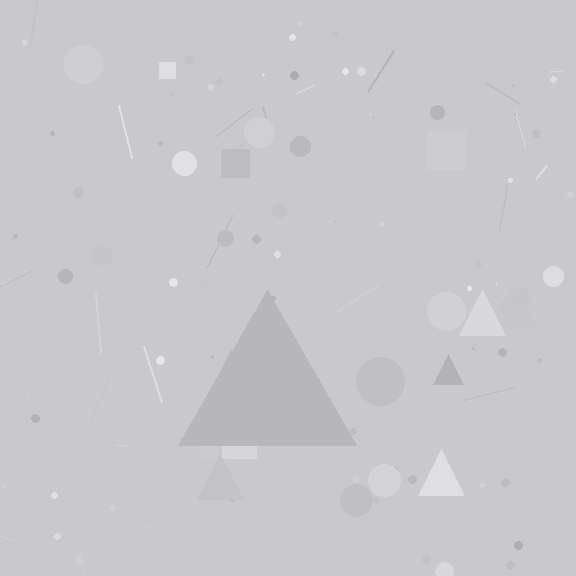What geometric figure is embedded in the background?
A triangle is embedded in the background.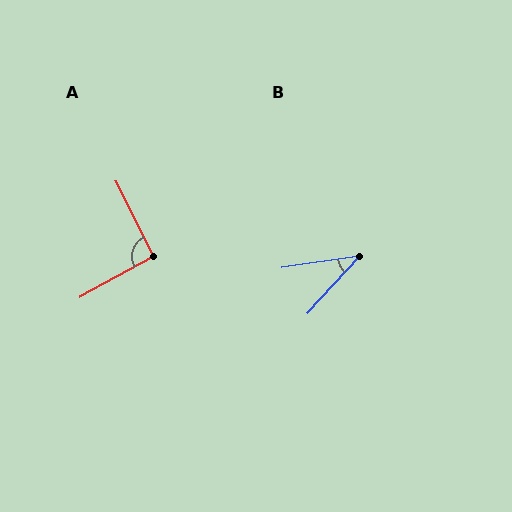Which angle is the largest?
A, at approximately 92 degrees.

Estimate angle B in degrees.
Approximately 39 degrees.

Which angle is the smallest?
B, at approximately 39 degrees.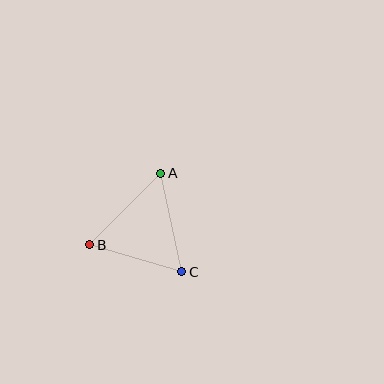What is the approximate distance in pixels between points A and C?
The distance between A and C is approximately 101 pixels.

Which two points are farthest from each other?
Points A and B are farthest from each other.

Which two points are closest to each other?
Points B and C are closest to each other.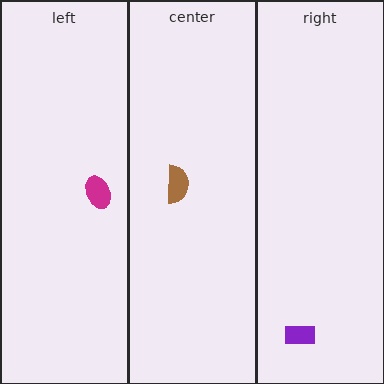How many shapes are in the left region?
1.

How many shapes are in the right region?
1.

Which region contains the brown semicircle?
The center region.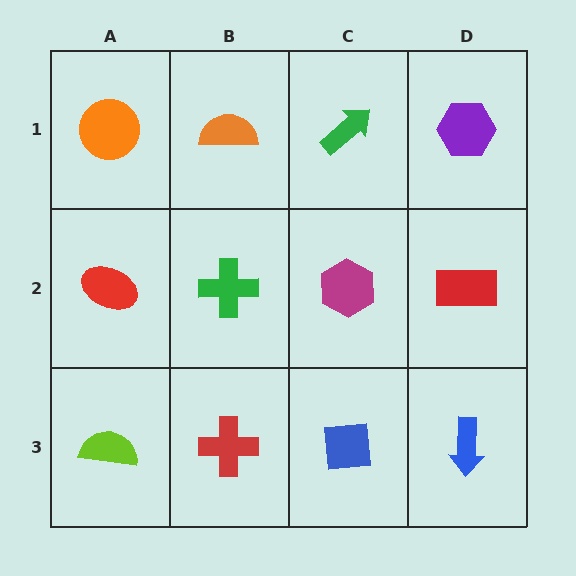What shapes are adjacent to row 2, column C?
A green arrow (row 1, column C), a blue square (row 3, column C), a green cross (row 2, column B), a red rectangle (row 2, column D).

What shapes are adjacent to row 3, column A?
A red ellipse (row 2, column A), a red cross (row 3, column B).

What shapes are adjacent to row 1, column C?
A magenta hexagon (row 2, column C), an orange semicircle (row 1, column B), a purple hexagon (row 1, column D).